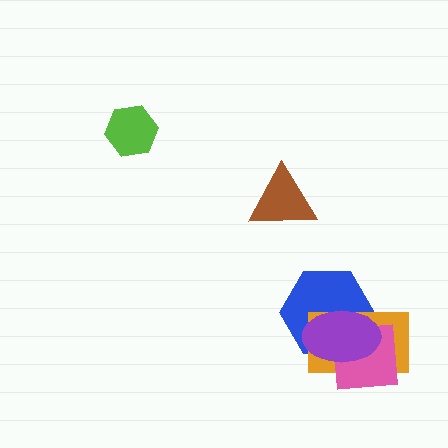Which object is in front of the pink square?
The purple ellipse is in front of the pink square.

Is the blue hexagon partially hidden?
Yes, it is partially covered by another shape.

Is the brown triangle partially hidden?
No, no other shape covers it.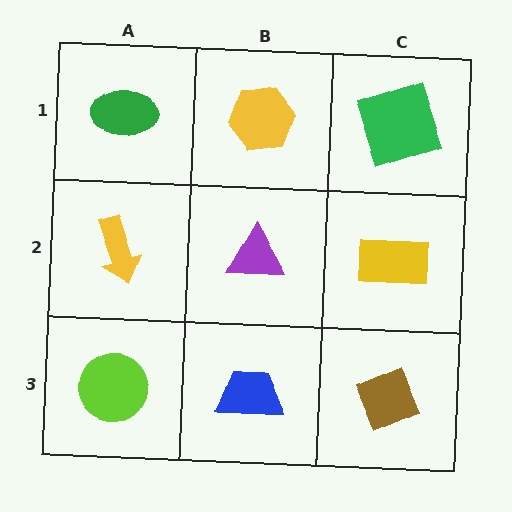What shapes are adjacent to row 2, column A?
A green ellipse (row 1, column A), a lime circle (row 3, column A), a purple triangle (row 2, column B).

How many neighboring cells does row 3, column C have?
2.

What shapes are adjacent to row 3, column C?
A yellow rectangle (row 2, column C), a blue trapezoid (row 3, column B).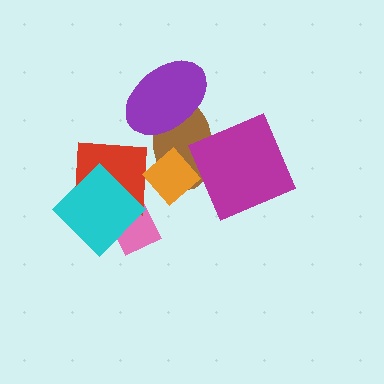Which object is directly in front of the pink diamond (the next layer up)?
The red square is directly in front of the pink diamond.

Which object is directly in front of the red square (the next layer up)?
The cyan diamond is directly in front of the red square.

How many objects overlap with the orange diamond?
2 objects overlap with the orange diamond.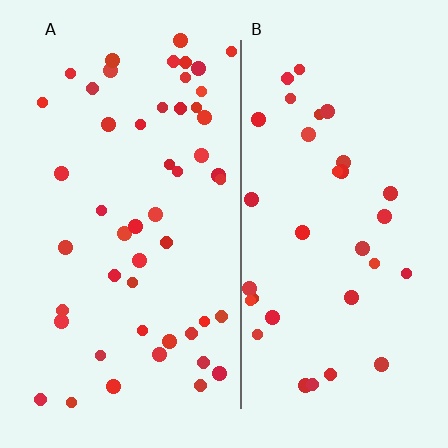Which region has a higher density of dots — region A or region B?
A (the left).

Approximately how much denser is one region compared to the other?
Approximately 1.5× — region A over region B.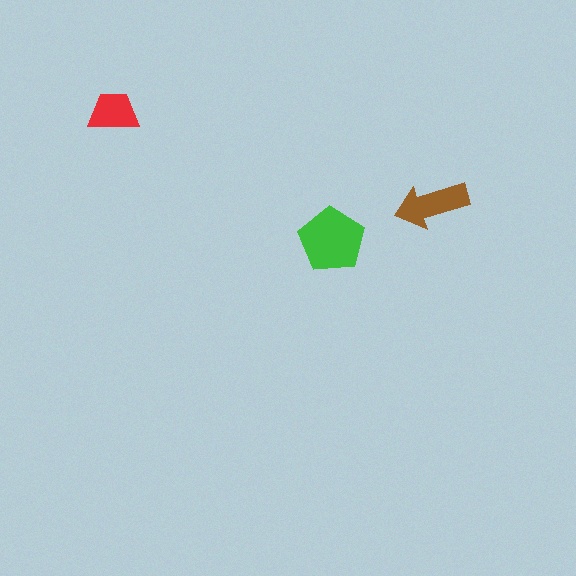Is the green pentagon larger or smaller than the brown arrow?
Larger.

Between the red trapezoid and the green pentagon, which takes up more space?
The green pentagon.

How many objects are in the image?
There are 3 objects in the image.